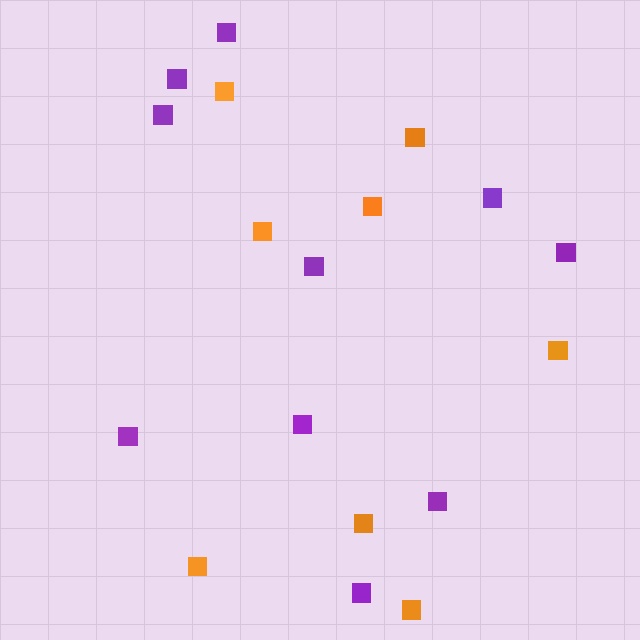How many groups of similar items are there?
There are 2 groups: one group of purple squares (10) and one group of orange squares (8).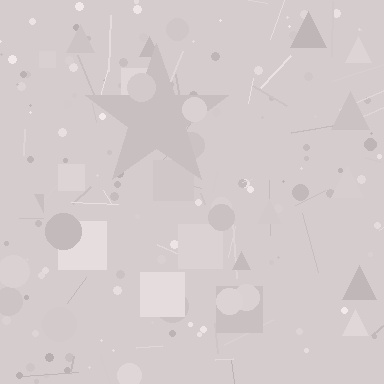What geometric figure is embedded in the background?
A star is embedded in the background.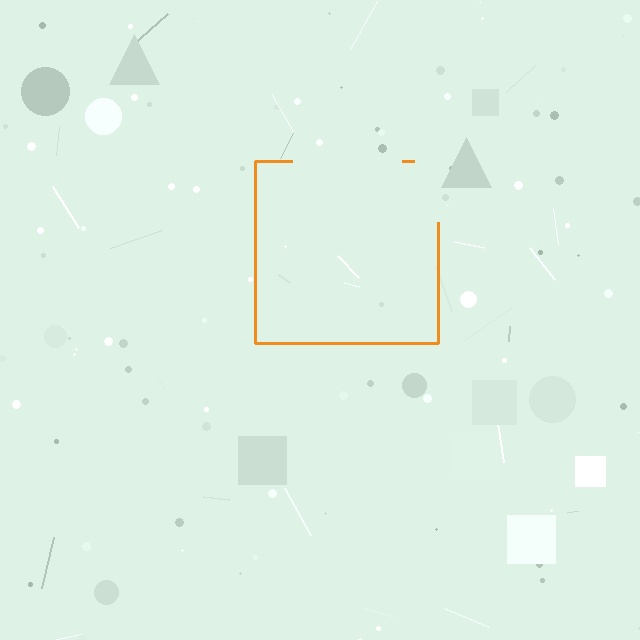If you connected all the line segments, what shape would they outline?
They would outline a square.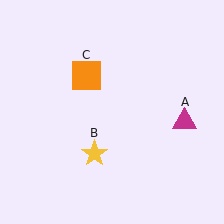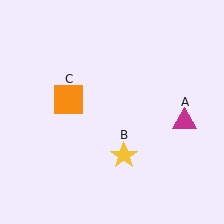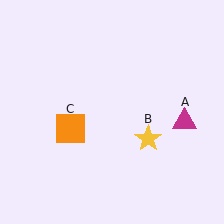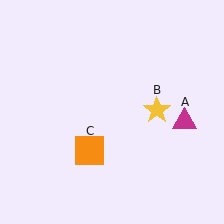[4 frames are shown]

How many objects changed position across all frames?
2 objects changed position: yellow star (object B), orange square (object C).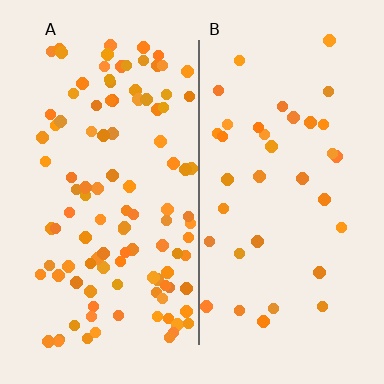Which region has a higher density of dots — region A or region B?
A (the left).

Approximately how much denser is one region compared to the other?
Approximately 3.0× — region A over region B.